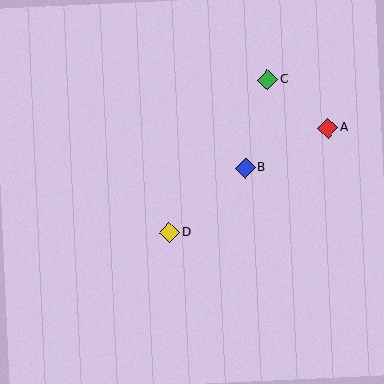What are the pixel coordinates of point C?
Point C is at (268, 80).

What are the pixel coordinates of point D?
Point D is at (169, 233).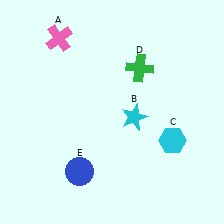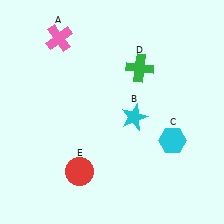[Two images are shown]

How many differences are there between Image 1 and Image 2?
There is 1 difference between the two images.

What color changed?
The circle (E) changed from blue in Image 1 to red in Image 2.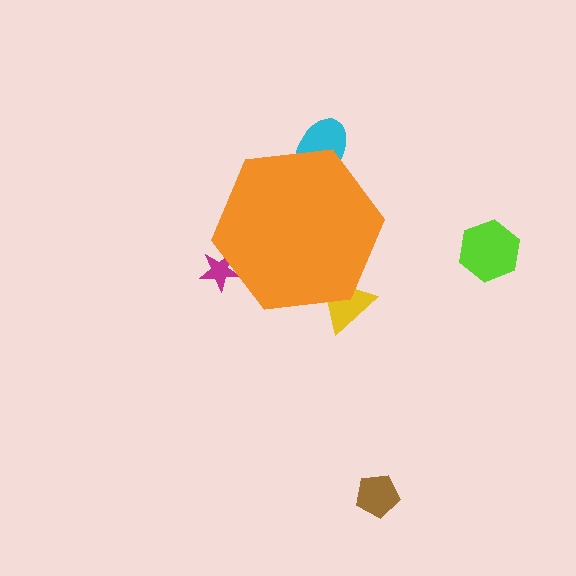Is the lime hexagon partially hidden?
No, the lime hexagon is fully visible.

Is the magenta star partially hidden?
Yes, the magenta star is partially hidden behind the orange hexagon.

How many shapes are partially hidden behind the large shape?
3 shapes are partially hidden.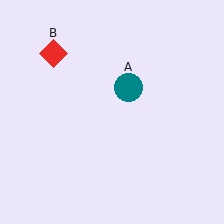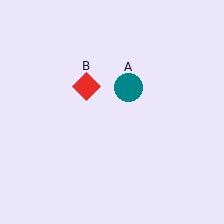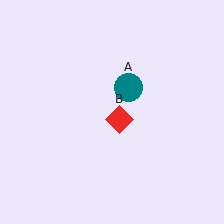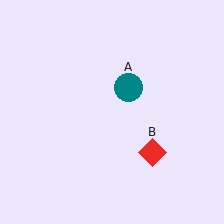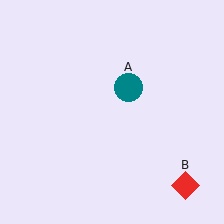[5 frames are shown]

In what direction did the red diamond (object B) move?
The red diamond (object B) moved down and to the right.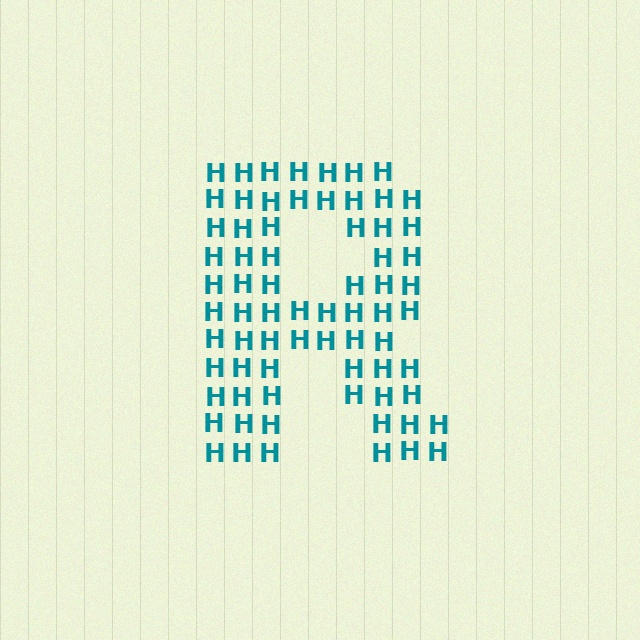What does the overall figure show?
The overall figure shows the letter R.